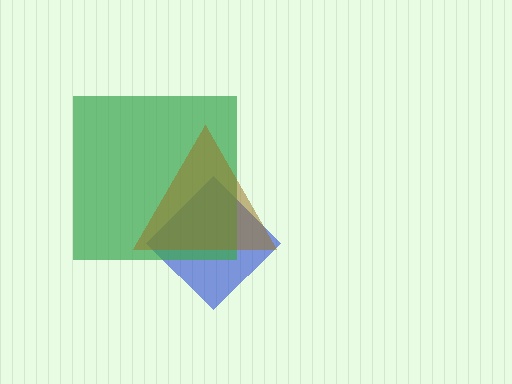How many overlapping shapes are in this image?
There are 3 overlapping shapes in the image.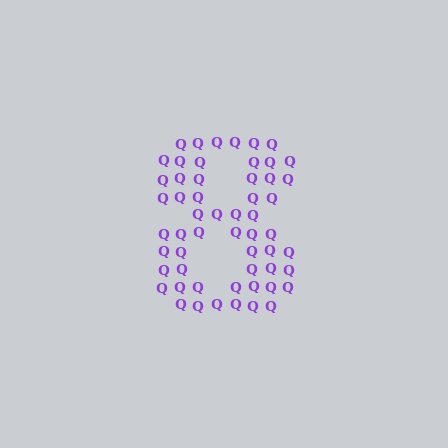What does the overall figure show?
The overall figure shows the digit 8.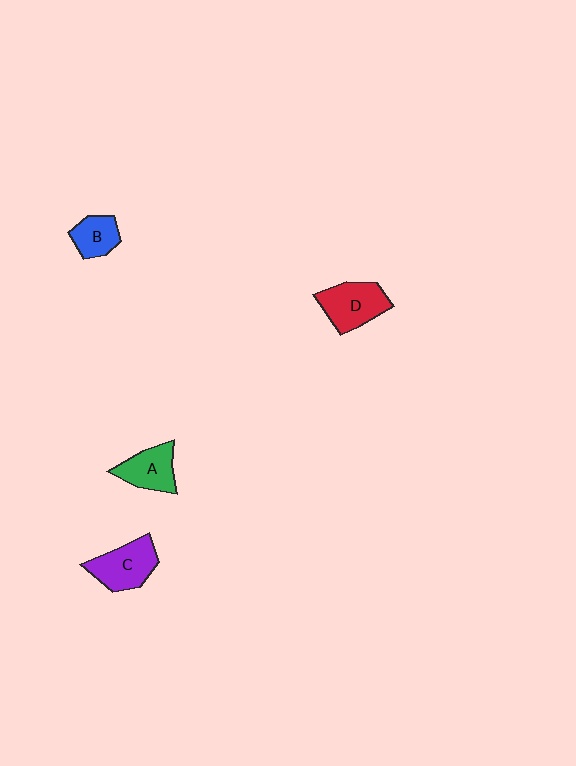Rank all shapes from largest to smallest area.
From largest to smallest: D (red), C (purple), A (green), B (blue).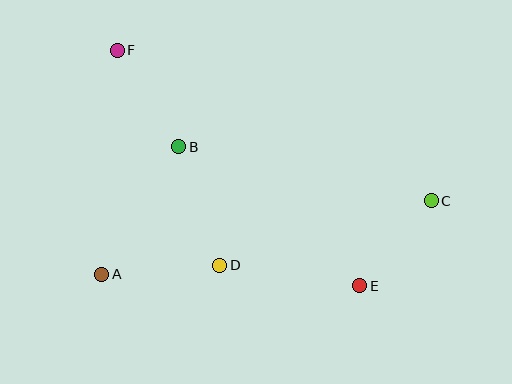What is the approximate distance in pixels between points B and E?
The distance between B and E is approximately 228 pixels.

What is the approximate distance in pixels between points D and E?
The distance between D and E is approximately 141 pixels.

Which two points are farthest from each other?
Points C and F are farthest from each other.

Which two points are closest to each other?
Points C and E are closest to each other.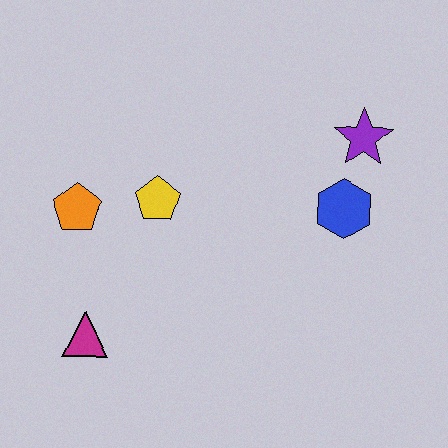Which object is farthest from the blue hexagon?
The magenta triangle is farthest from the blue hexagon.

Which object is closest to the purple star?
The blue hexagon is closest to the purple star.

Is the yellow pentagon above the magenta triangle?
Yes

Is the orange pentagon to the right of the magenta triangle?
No